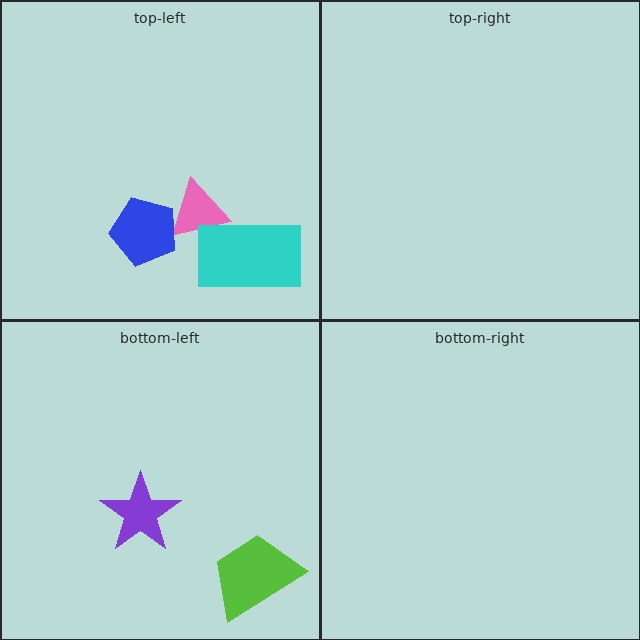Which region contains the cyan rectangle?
The top-left region.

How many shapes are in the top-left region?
3.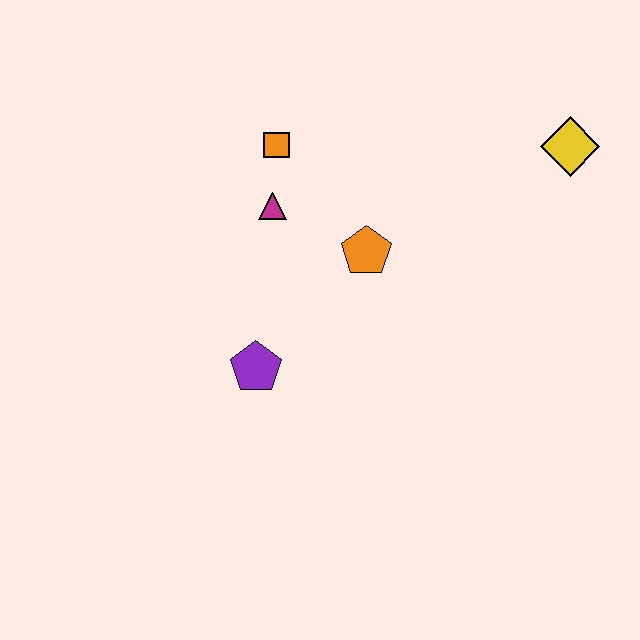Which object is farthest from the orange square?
The yellow diamond is farthest from the orange square.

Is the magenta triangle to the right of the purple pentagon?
Yes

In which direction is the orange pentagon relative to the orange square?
The orange pentagon is below the orange square.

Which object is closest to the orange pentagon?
The magenta triangle is closest to the orange pentagon.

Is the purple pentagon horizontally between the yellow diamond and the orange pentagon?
No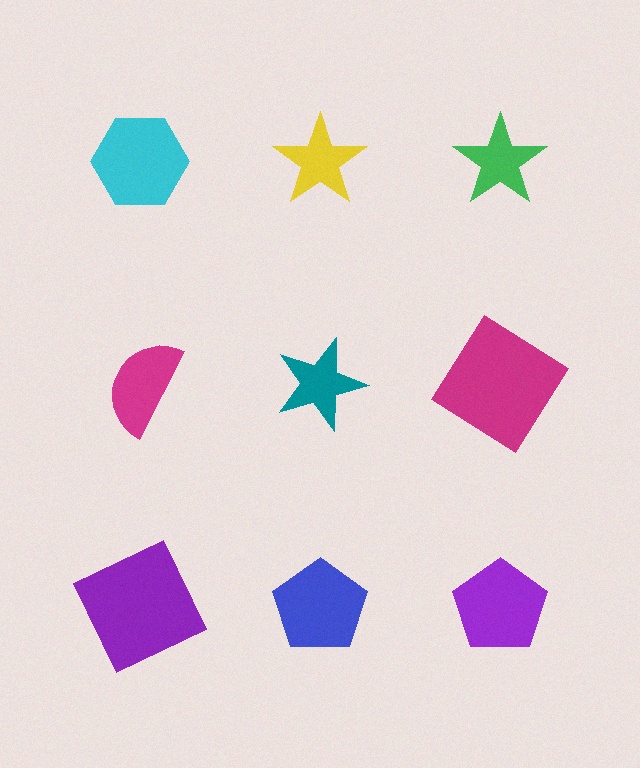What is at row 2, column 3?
A magenta diamond.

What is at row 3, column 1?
A purple square.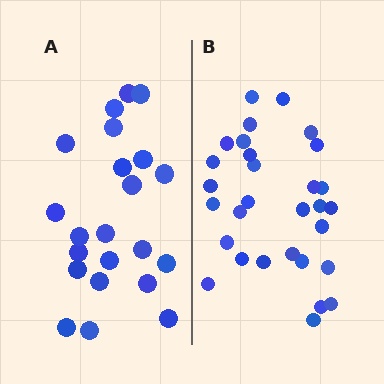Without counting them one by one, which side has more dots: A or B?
Region B (the right region) has more dots.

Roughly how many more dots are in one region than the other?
Region B has roughly 8 or so more dots than region A.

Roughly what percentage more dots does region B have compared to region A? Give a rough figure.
About 35% more.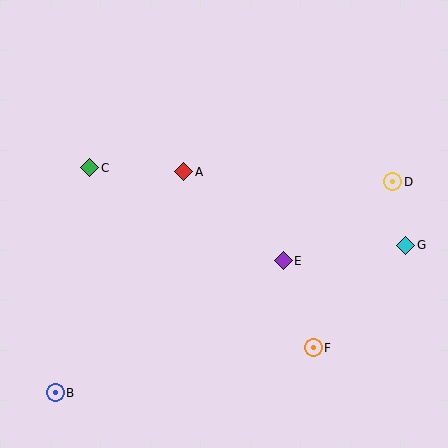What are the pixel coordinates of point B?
Point B is at (55, 393).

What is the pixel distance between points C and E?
The distance between C and E is 215 pixels.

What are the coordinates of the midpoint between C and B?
The midpoint between C and B is at (72, 280).